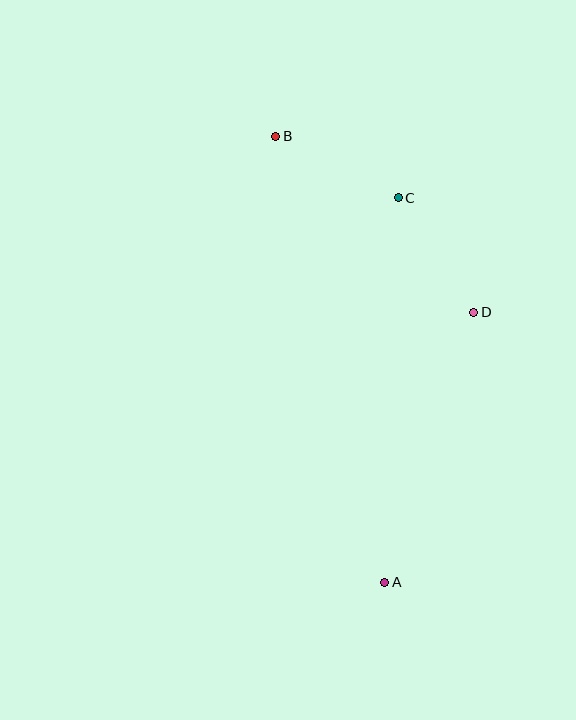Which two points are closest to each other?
Points C and D are closest to each other.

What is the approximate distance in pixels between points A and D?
The distance between A and D is approximately 284 pixels.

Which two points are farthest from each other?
Points A and B are farthest from each other.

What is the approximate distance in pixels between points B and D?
The distance between B and D is approximately 265 pixels.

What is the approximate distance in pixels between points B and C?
The distance between B and C is approximately 137 pixels.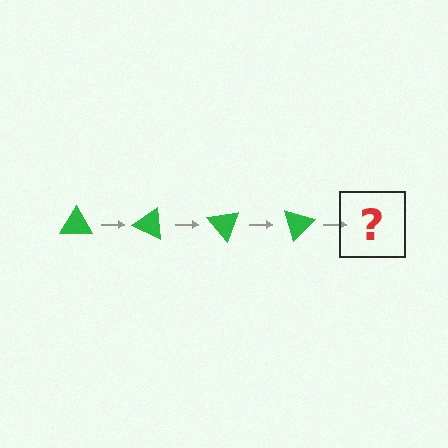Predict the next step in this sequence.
The next step is a green triangle rotated 100 degrees.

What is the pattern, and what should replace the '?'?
The pattern is that the triangle rotates 25 degrees each step. The '?' should be a green triangle rotated 100 degrees.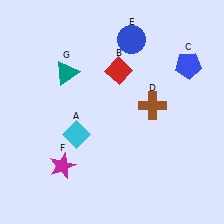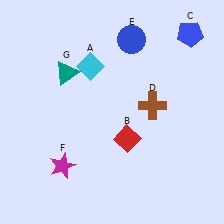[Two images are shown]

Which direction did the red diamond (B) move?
The red diamond (B) moved down.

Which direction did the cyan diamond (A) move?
The cyan diamond (A) moved up.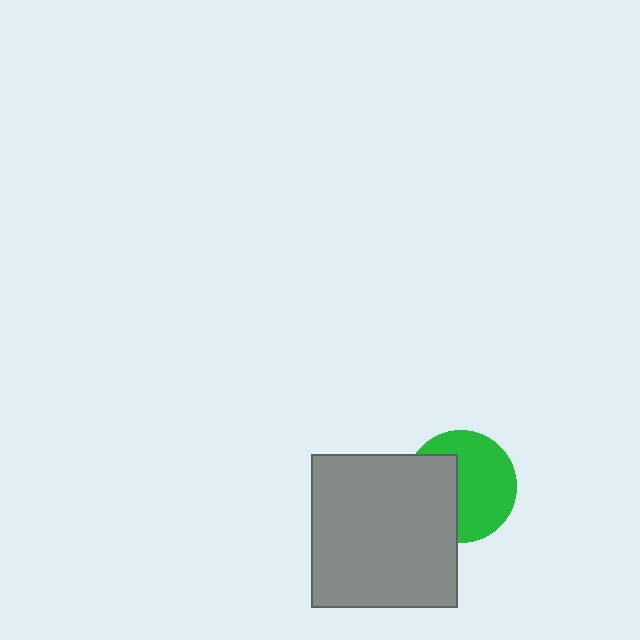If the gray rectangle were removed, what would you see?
You would see the complete green circle.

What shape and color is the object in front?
The object in front is a gray rectangle.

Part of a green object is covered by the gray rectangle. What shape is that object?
It is a circle.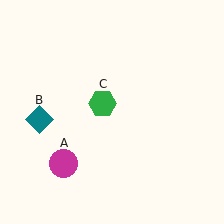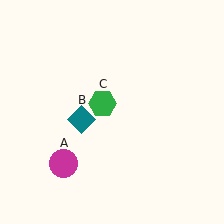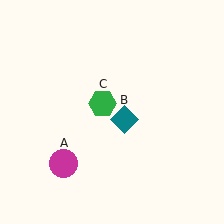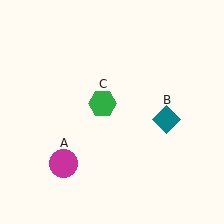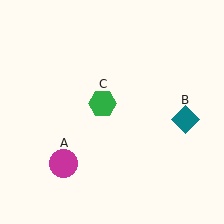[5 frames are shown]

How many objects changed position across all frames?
1 object changed position: teal diamond (object B).